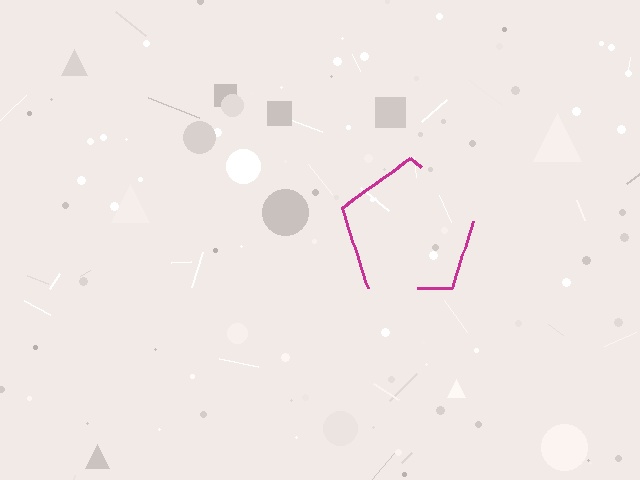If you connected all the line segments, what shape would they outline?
They would outline a pentagon.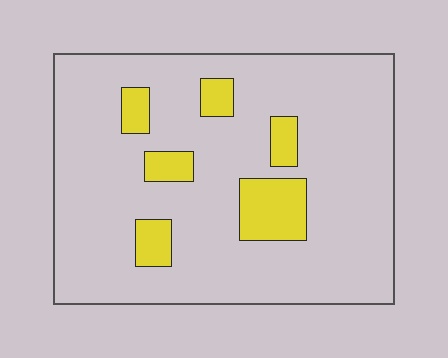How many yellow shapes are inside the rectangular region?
6.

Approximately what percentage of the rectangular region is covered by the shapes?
Approximately 15%.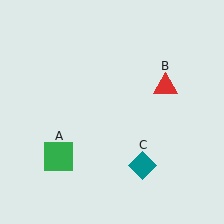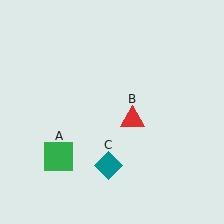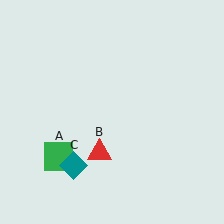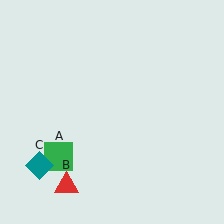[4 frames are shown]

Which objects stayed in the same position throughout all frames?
Green square (object A) remained stationary.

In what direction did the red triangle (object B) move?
The red triangle (object B) moved down and to the left.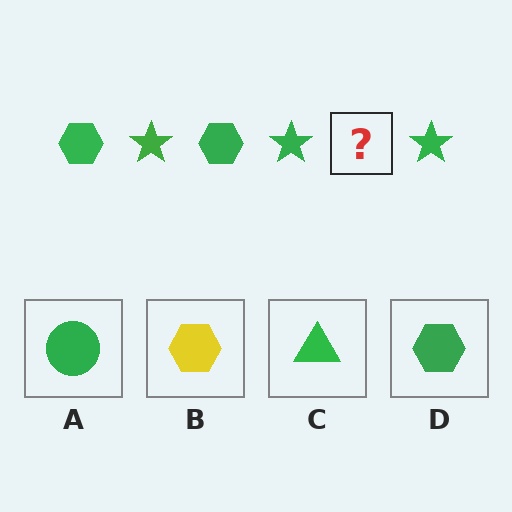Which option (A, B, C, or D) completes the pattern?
D.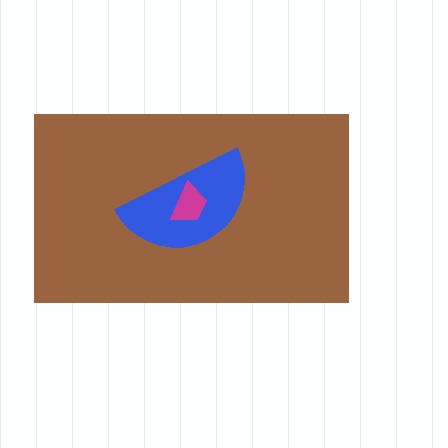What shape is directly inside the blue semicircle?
The magenta trapezoid.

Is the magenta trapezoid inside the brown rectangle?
Yes.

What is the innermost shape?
The magenta trapezoid.